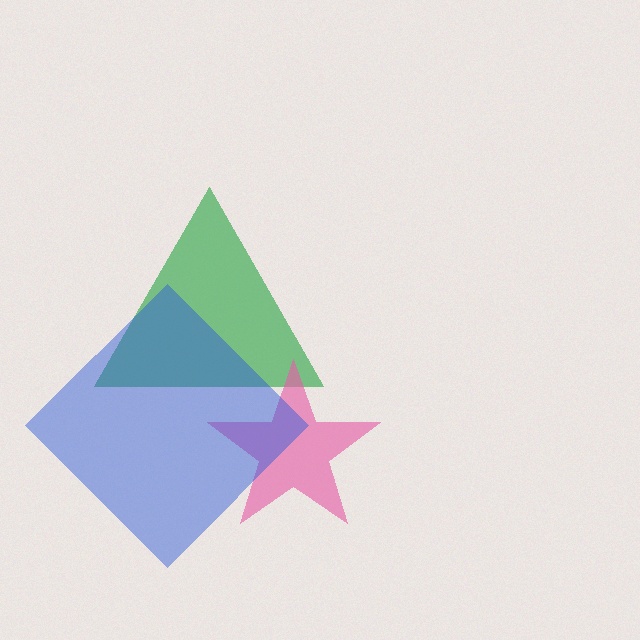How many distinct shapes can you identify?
There are 3 distinct shapes: a green triangle, a pink star, a blue diamond.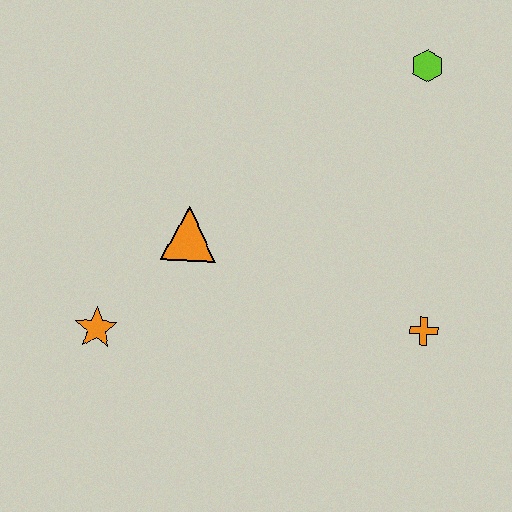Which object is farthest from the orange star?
The lime hexagon is farthest from the orange star.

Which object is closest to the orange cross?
The orange triangle is closest to the orange cross.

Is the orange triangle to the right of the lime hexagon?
No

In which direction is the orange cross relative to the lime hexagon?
The orange cross is below the lime hexagon.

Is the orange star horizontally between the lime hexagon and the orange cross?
No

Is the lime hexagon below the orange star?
No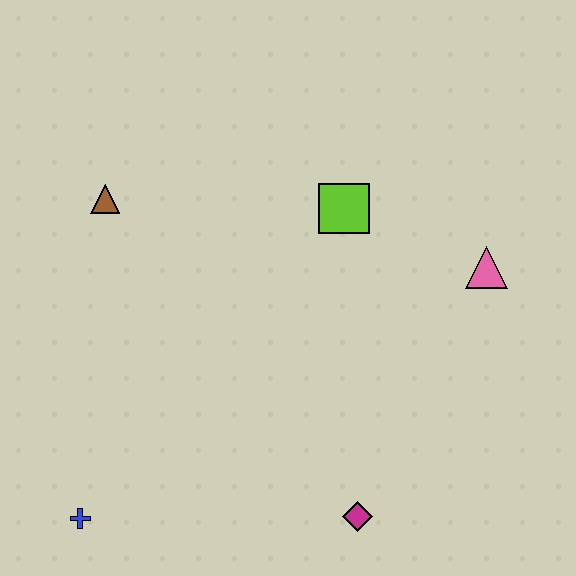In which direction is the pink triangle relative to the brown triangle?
The pink triangle is to the right of the brown triangle.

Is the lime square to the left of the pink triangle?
Yes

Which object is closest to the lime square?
The pink triangle is closest to the lime square.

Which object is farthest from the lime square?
The blue cross is farthest from the lime square.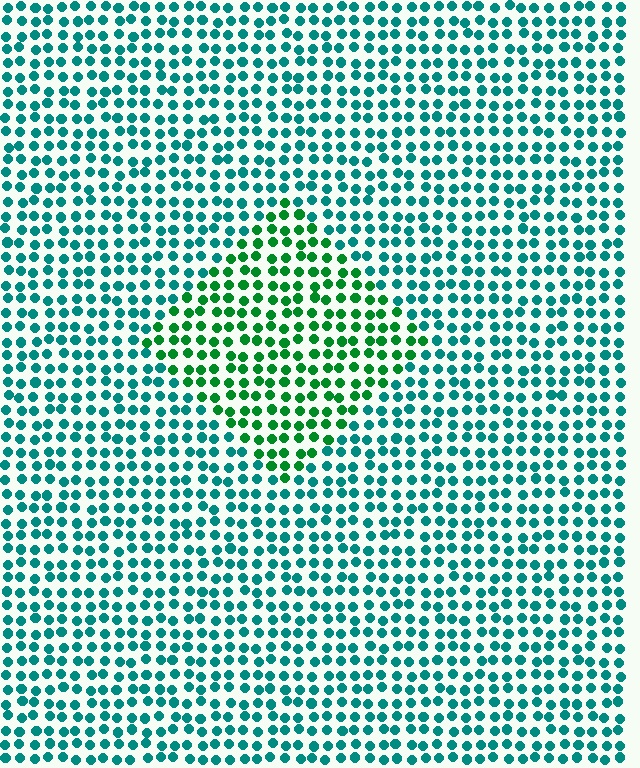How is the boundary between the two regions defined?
The boundary is defined purely by a slight shift in hue (about 39 degrees). Spacing, size, and orientation are identical on both sides.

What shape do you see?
I see a diamond.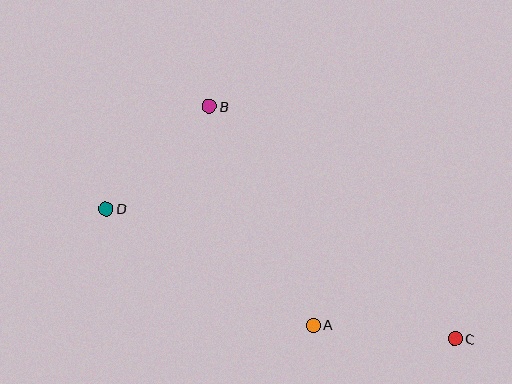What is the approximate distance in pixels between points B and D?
The distance between B and D is approximately 145 pixels.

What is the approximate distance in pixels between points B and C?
The distance between B and C is approximately 338 pixels.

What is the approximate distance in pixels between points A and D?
The distance between A and D is approximately 237 pixels.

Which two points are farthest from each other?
Points C and D are farthest from each other.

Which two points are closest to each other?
Points A and C are closest to each other.